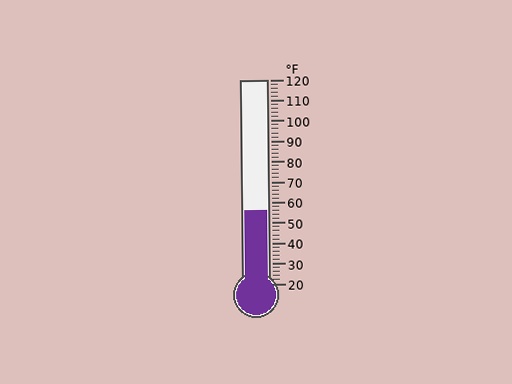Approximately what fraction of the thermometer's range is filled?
The thermometer is filled to approximately 35% of its range.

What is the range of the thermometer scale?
The thermometer scale ranges from 20°F to 120°F.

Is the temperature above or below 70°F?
The temperature is below 70°F.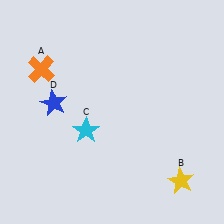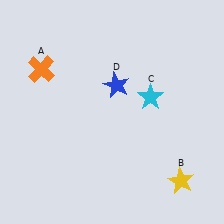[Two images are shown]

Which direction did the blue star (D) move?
The blue star (D) moved right.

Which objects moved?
The objects that moved are: the cyan star (C), the blue star (D).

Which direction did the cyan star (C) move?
The cyan star (C) moved right.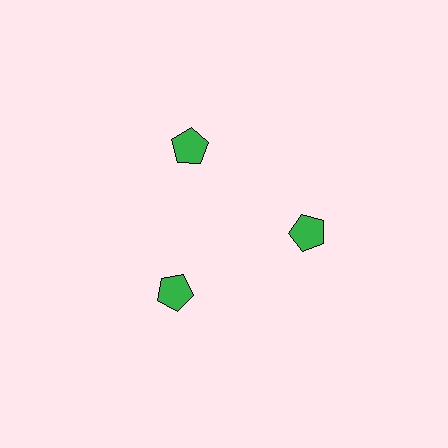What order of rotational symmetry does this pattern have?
This pattern has 3-fold rotational symmetry.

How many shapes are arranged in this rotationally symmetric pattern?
There are 3 shapes, arranged in 3 groups of 1.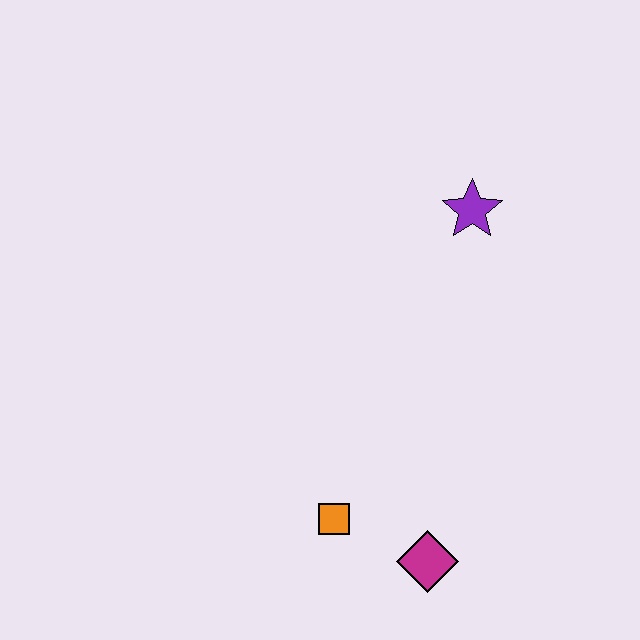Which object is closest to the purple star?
The orange square is closest to the purple star.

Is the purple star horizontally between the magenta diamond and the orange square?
No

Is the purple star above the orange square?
Yes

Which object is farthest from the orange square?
The purple star is farthest from the orange square.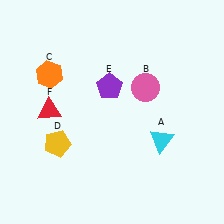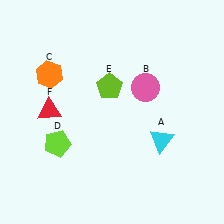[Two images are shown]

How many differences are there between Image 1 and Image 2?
There are 2 differences between the two images.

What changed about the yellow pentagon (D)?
In Image 1, D is yellow. In Image 2, it changed to lime.